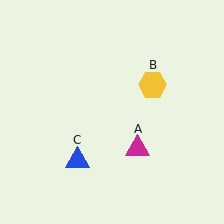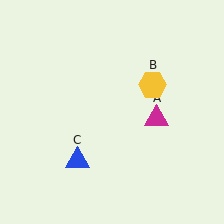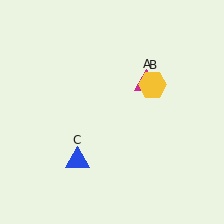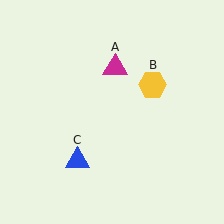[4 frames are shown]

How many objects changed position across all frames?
1 object changed position: magenta triangle (object A).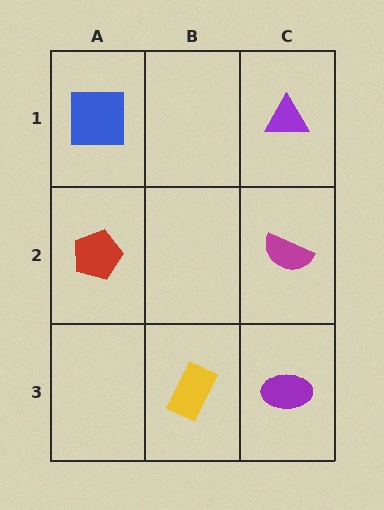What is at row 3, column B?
A yellow rectangle.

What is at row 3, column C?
A purple ellipse.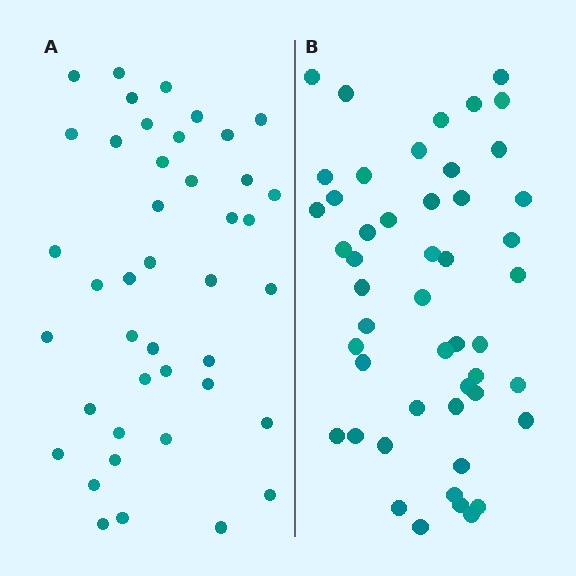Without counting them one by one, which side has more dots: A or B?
Region B (the right region) has more dots.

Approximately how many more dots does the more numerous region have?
Region B has roughly 8 or so more dots than region A.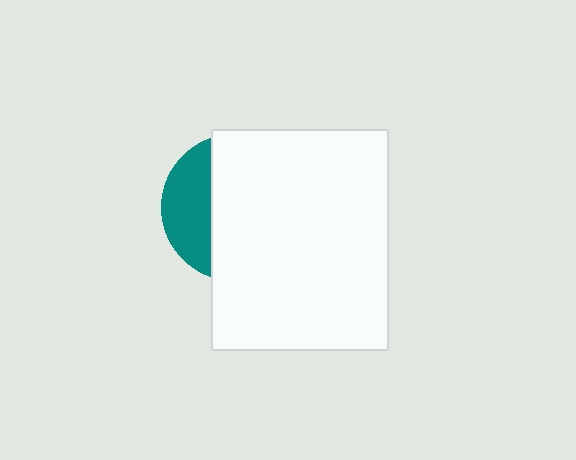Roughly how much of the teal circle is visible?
A small part of it is visible (roughly 30%).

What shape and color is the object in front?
The object in front is a white rectangle.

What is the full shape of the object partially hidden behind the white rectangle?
The partially hidden object is a teal circle.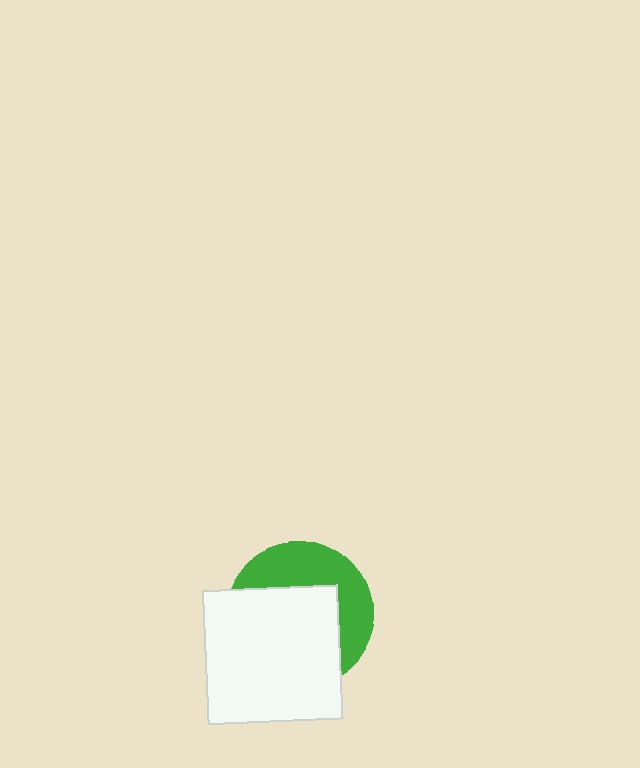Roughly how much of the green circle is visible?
A small part of it is visible (roughly 40%).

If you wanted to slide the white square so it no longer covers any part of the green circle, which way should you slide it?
Slide it toward the lower-left — that is the most direct way to separate the two shapes.